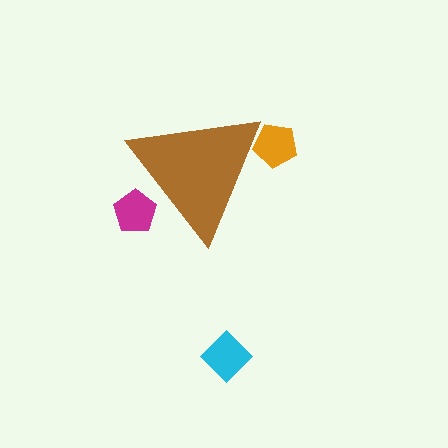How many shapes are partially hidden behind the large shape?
2 shapes are partially hidden.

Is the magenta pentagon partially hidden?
Yes, the magenta pentagon is partially hidden behind the brown triangle.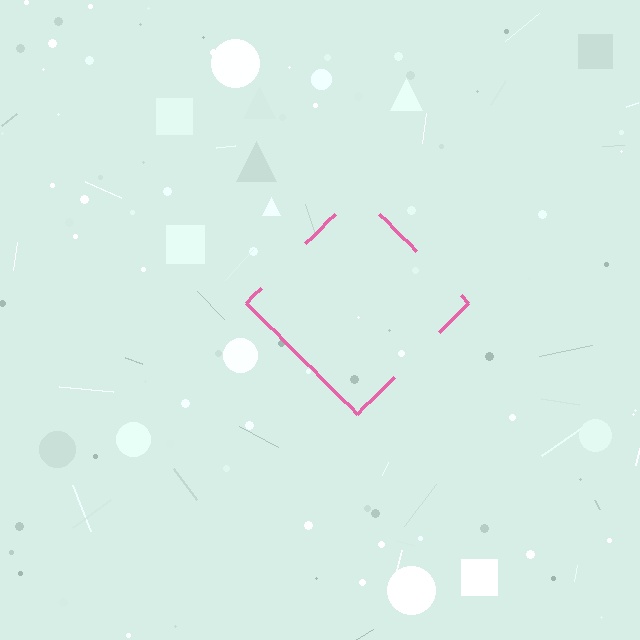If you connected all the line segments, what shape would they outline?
They would outline a diamond.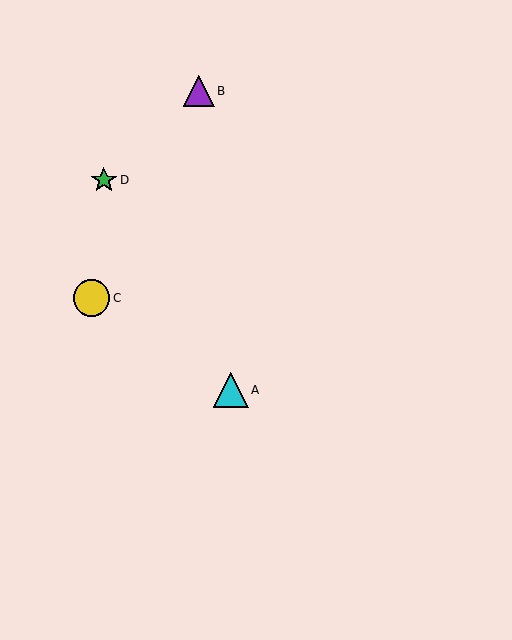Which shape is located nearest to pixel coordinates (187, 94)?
The purple triangle (labeled B) at (199, 91) is nearest to that location.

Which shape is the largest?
The yellow circle (labeled C) is the largest.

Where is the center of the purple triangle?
The center of the purple triangle is at (199, 91).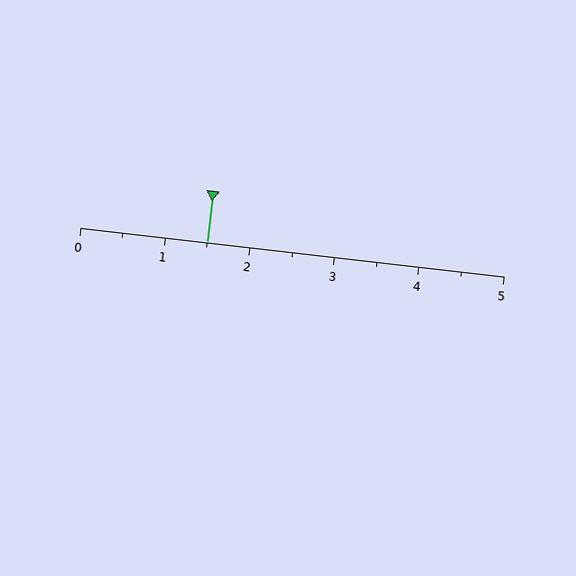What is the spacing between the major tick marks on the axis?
The major ticks are spaced 1 apart.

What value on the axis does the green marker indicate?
The marker indicates approximately 1.5.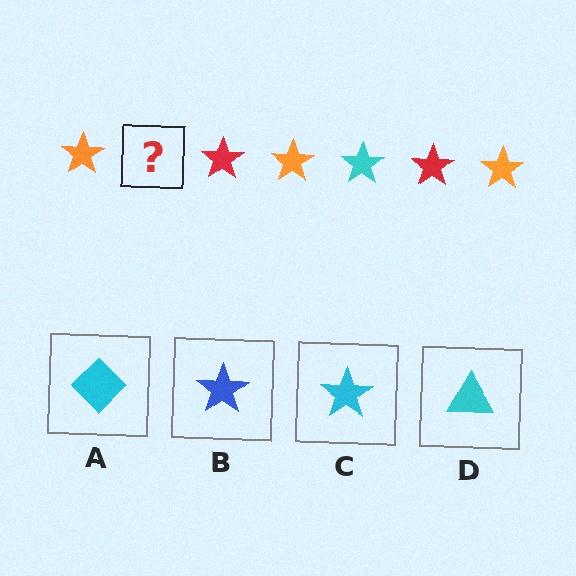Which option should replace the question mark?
Option C.